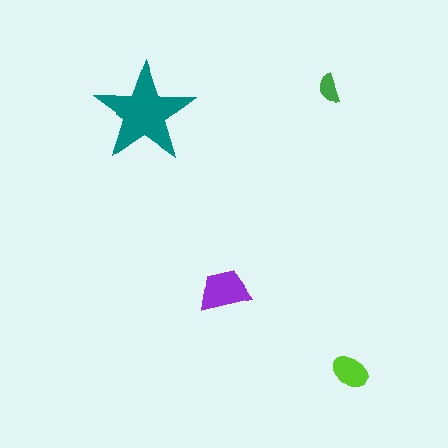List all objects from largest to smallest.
The teal star, the purple trapezoid, the lime ellipse, the green semicircle.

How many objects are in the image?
There are 4 objects in the image.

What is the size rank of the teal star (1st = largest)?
1st.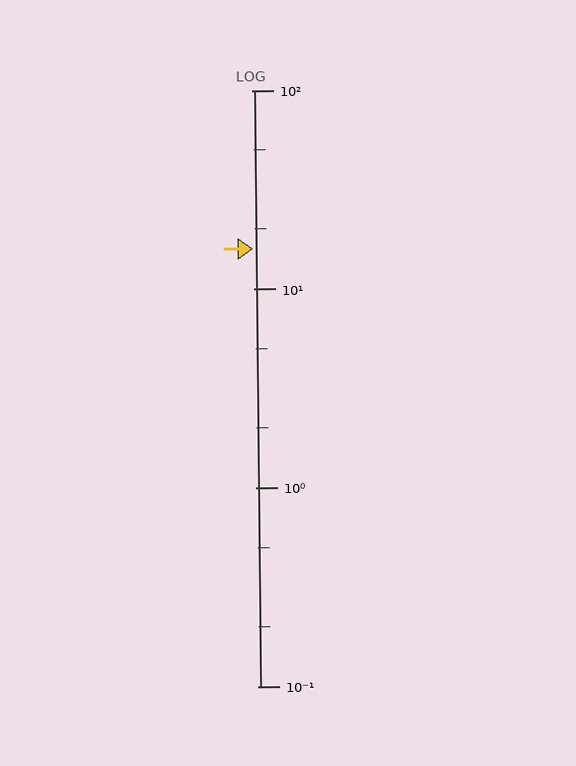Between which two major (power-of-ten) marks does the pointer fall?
The pointer is between 10 and 100.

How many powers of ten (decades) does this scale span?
The scale spans 3 decades, from 0.1 to 100.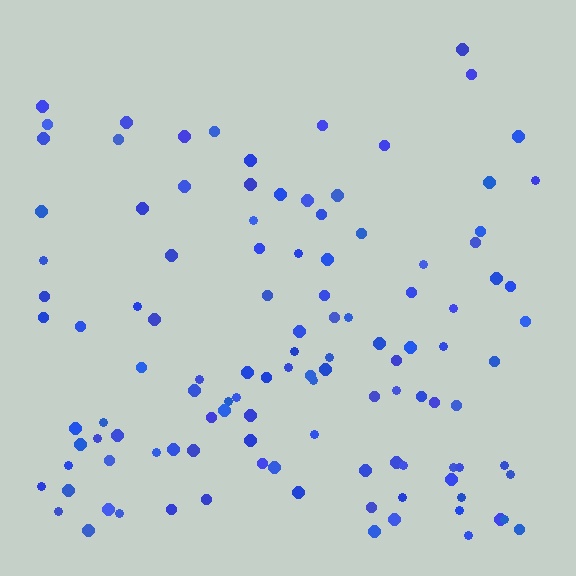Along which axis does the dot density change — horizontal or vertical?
Vertical.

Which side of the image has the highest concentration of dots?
The bottom.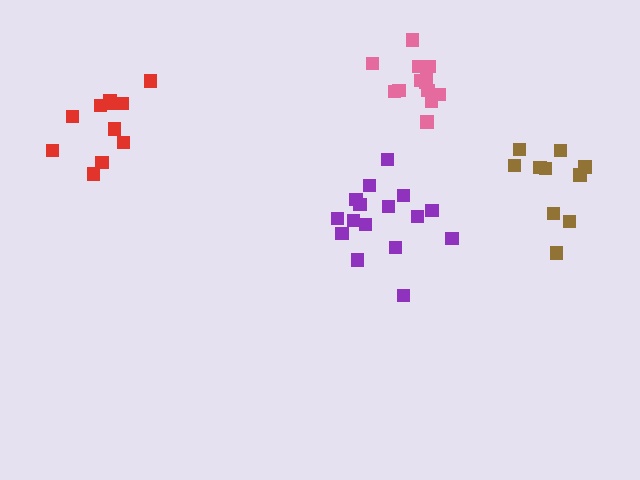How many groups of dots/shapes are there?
There are 4 groups.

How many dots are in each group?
Group 1: 13 dots, Group 2: 10 dots, Group 3: 11 dots, Group 4: 16 dots (50 total).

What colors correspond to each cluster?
The clusters are colored: pink, brown, red, purple.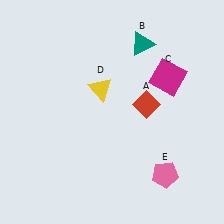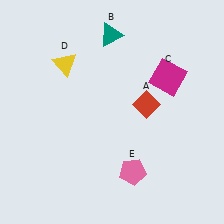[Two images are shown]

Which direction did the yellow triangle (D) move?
The yellow triangle (D) moved left.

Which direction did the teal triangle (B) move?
The teal triangle (B) moved left.